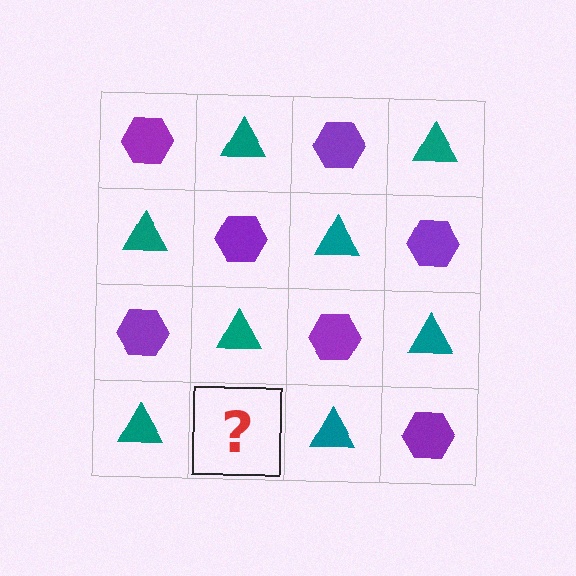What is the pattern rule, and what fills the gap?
The rule is that it alternates purple hexagon and teal triangle in a checkerboard pattern. The gap should be filled with a purple hexagon.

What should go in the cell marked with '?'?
The missing cell should contain a purple hexagon.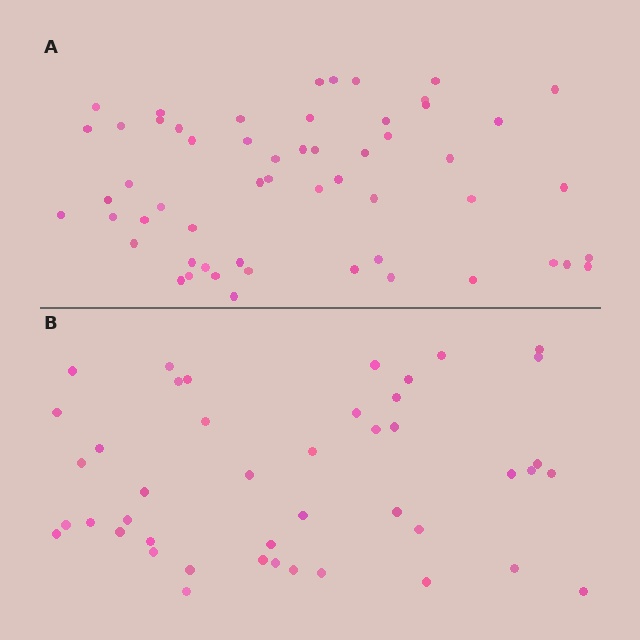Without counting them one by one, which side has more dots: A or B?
Region A (the top region) has more dots.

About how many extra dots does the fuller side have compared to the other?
Region A has roughly 12 or so more dots than region B.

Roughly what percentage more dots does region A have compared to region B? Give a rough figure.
About 25% more.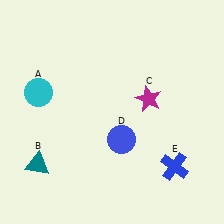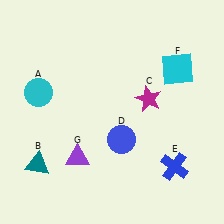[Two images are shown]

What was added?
A cyan square (F), a purple triangle (G) were added in Image 2.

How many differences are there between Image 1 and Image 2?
There are 2 differences between the two images.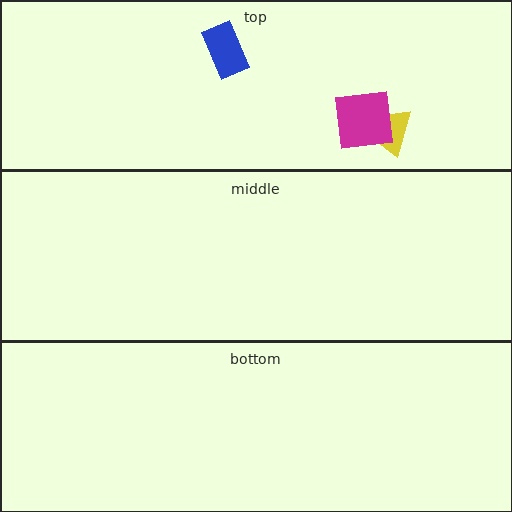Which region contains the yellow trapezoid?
The top region.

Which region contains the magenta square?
The top region.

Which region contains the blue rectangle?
The top region.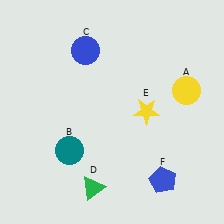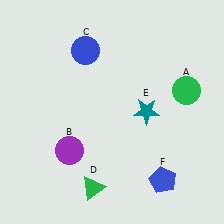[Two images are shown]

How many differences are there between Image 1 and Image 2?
There are 3 differences between the two images.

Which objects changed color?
A changed from yellow to green. B changed from teal to purple. E changed from yellow to teal.